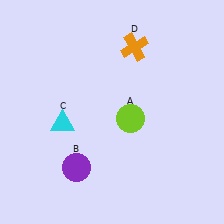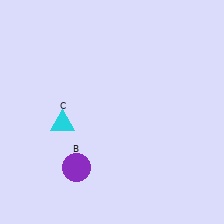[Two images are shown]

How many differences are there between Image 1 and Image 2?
There are 2 differences between the two images.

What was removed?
The orange cross (D), the lime circle (A) were removed in Image 2.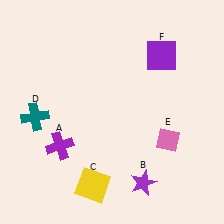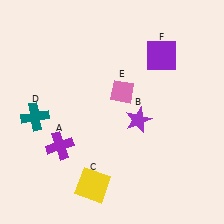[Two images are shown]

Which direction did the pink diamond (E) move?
The pink diamond (E) moved up.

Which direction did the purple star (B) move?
The purple star (B) moved up.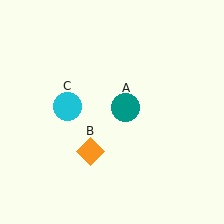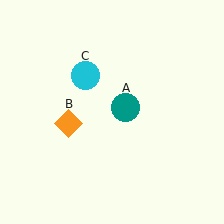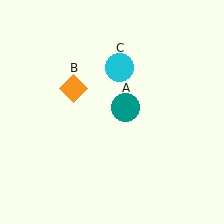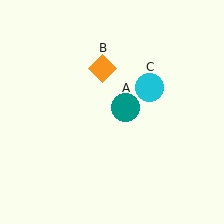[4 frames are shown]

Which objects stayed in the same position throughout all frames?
Teal circle (object A) remained stationary.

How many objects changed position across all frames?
2 objects changed position: orange diamond (object B), cyan circle (object C).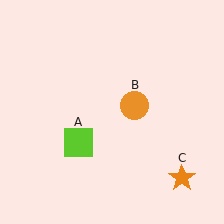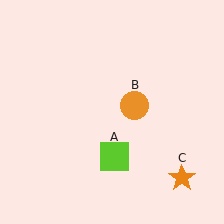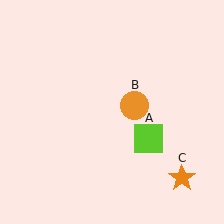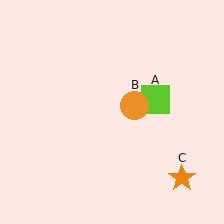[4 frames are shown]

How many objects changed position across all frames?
1 object changed position: lime square (object A).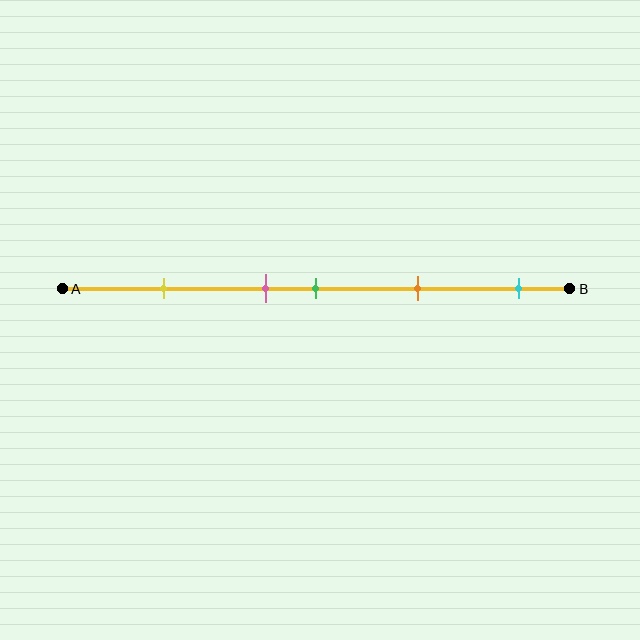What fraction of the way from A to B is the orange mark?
The orange mark is approximately 70% (0.7) of the way from A to B.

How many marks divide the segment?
There are 5 marks dividing the segment.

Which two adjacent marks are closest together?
The pink and green marks are the closest adjacent pair.